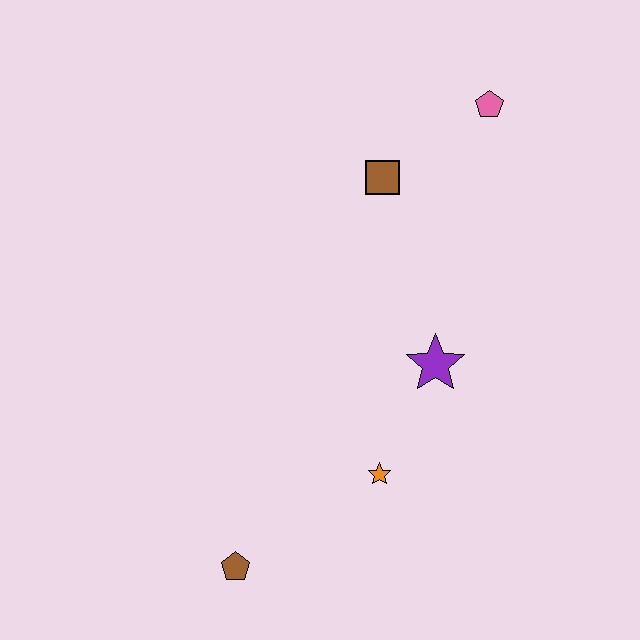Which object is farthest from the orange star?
The pink pentagon is farthest from the orange star.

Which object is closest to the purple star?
The orange star is closest to the purple star.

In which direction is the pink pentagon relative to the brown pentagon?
The pink pentagon is above the brown pentagon.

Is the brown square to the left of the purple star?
Yes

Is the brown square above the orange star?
Yes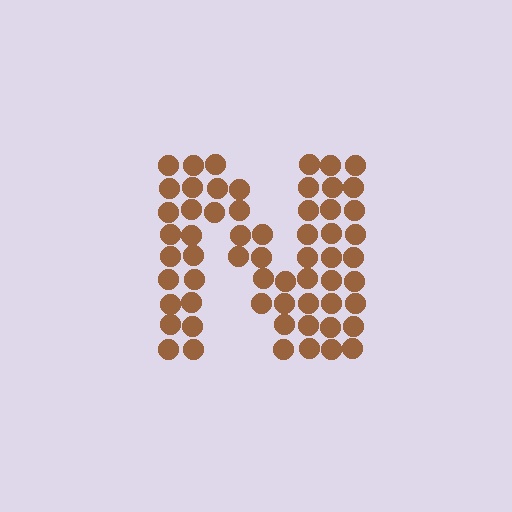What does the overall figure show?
The overall figure shows the letter N.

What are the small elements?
The small elements are circles.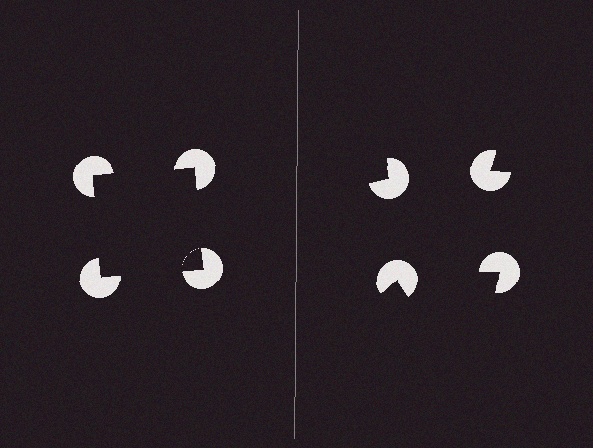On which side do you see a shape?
An illusory square appears on the left side. On the right side the wedge cuts are rotated, so no coherent shape forms.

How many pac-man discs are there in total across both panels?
8 — 4 on each side.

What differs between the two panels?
The pac-man discs are positioned identically on both sides; only the wedge orientations differ. On the left they align to a square; on the right they are misaligned.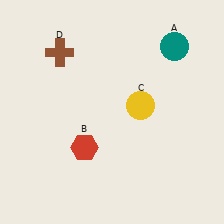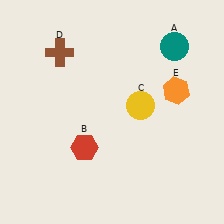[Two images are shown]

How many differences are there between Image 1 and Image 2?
There is 1 difference between the two images.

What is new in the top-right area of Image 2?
An orange hexagon (E) was added in the top-right area of Image 2.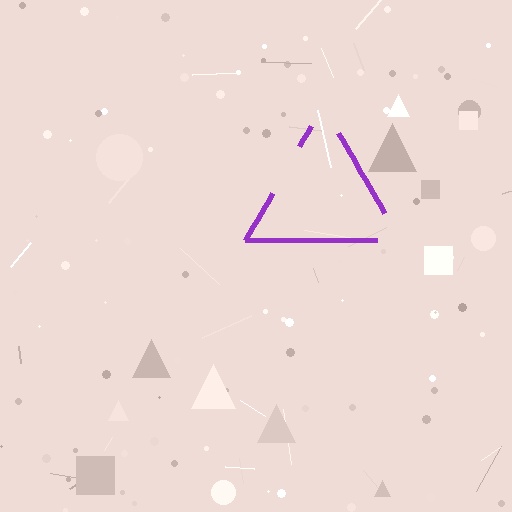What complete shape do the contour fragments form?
The contour fragments form a triangle.